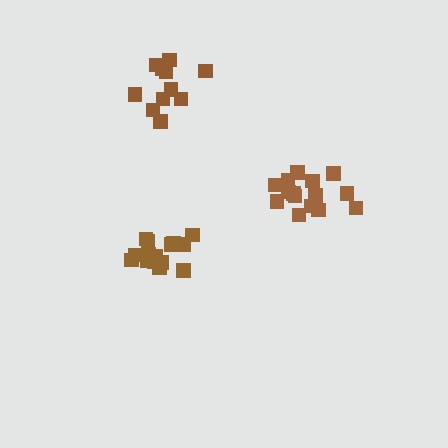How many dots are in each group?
Group 1: 16 dots, Group 2: 15 dots, Group 3: 11 dots (42 total).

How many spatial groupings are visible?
There are 3 spatial groupings.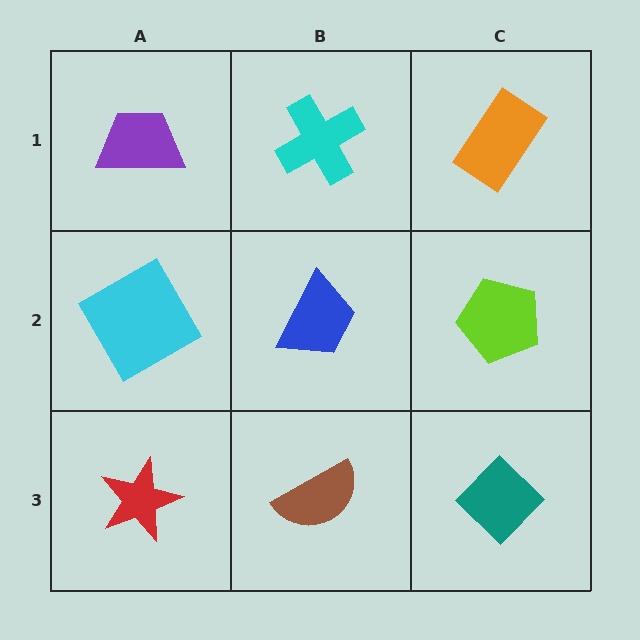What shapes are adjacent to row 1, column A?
A cyan square (row 2, column A), a cyan cross (row 1, column B).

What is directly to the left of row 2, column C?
A blue trapezoid.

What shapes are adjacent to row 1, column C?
A lime pentagon (row 2, column C), a cyan cross (row 1, column B).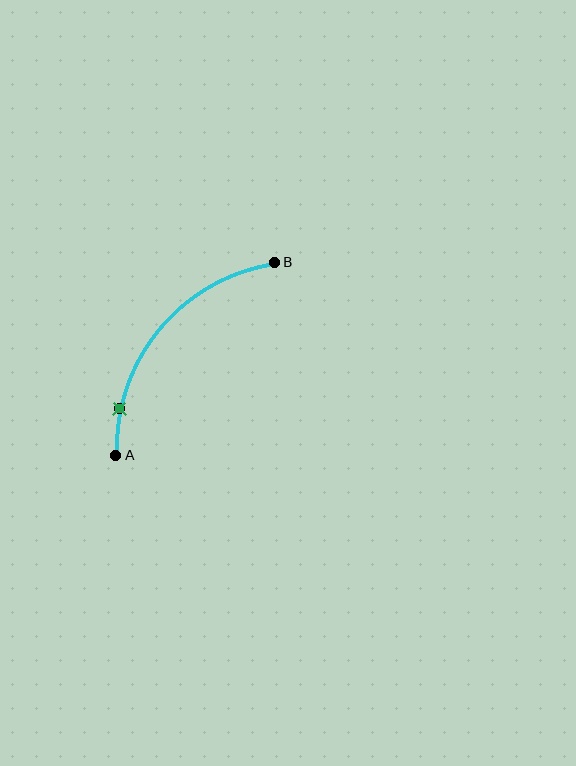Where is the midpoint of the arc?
The arc midpoint is the point on the curve farthest from the straight line joining A and B. It sits above and to the left of that line.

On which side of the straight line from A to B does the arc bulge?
The arc bulges above and to the left of the straight line connecting A and B.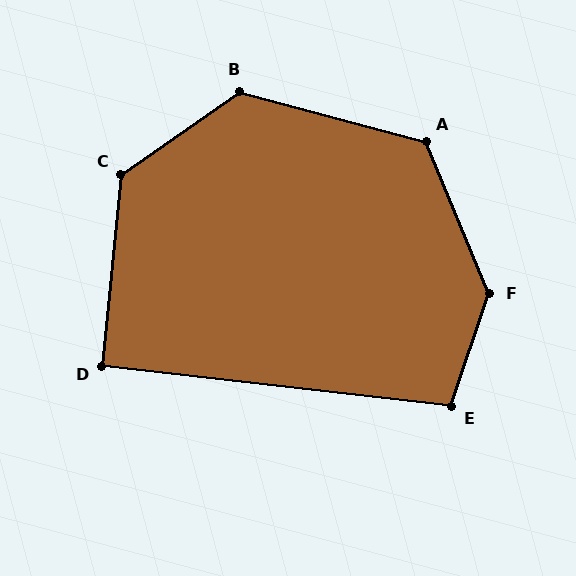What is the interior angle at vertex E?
Approximately 102 degrees (obtuse).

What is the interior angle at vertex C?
Approximately 130 degrees (obtuse).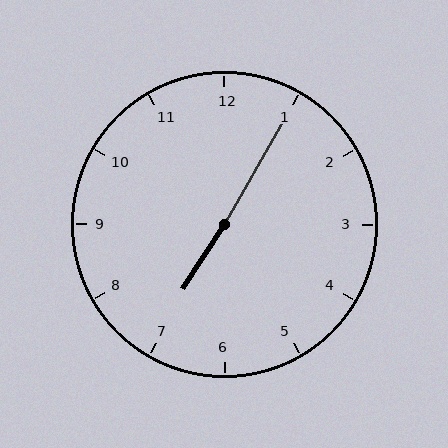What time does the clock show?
7:05.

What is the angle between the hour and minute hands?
Approximately 178 degrees.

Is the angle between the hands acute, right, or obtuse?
It is obtuse.